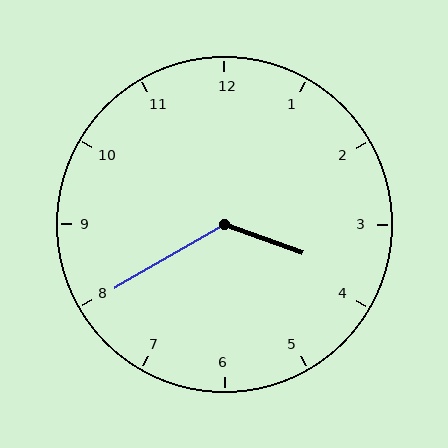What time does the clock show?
3:40.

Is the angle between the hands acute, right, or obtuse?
It is obtuse.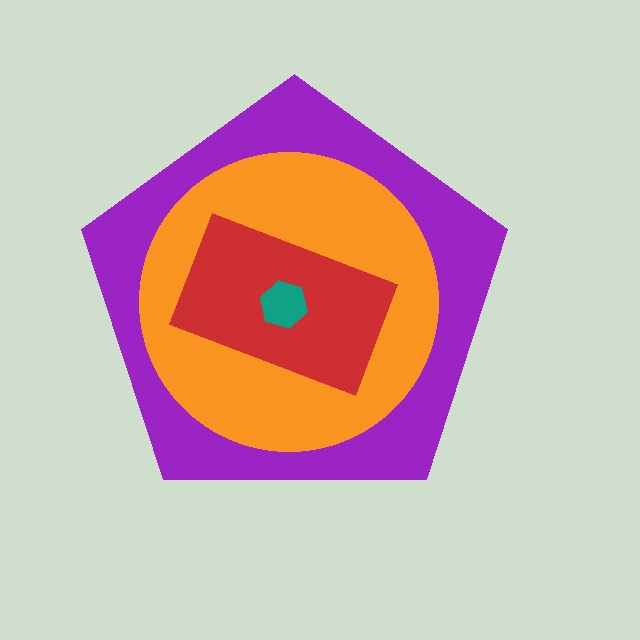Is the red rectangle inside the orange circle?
Yes.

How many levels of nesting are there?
4.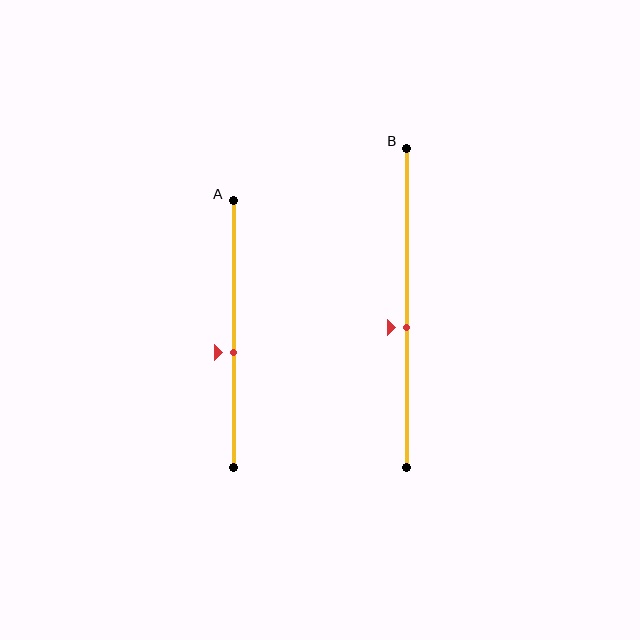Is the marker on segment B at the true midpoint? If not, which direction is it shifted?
No, the marker on segment B is shifted downward by about 6% of the segment length.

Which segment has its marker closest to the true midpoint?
Segment B has its marker closest to the true midpoint.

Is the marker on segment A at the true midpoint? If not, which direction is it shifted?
No, the marker on segment A is shifted downward by about 7% of the segment length.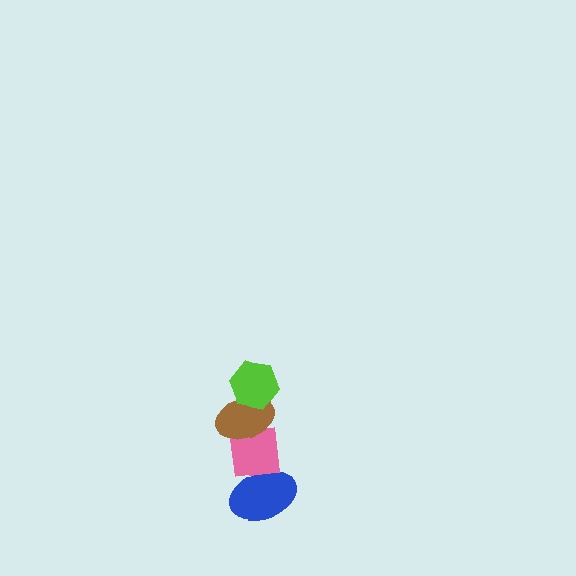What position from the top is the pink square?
The pink square is 3rd from the top.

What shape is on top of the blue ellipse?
The pink square is on top of the blue ellipse.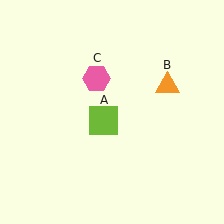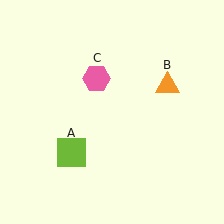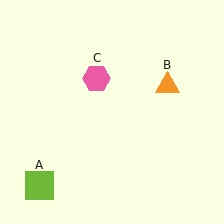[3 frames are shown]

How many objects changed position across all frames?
1 object changed position: lime square (object A).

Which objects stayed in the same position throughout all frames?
Orange triangle (object B) and pink hexagon (object C) remained stationary.